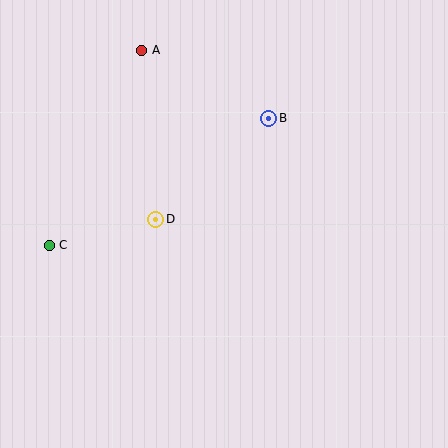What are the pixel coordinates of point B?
Point B is at (269, 118).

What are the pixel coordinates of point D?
Point D is at (156, 219).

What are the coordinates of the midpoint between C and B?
The midpoint between C and B is at (159, 182).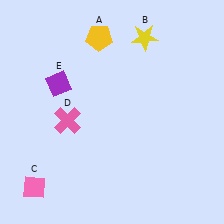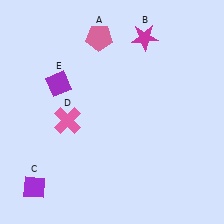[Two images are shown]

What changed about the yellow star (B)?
In Image 1, B is yellow. In Image 2, it changed to magenta.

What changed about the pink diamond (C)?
In Image 1, C is pink. In Image 2, it changed to purple.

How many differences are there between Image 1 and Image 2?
There are 3 differences between the two images.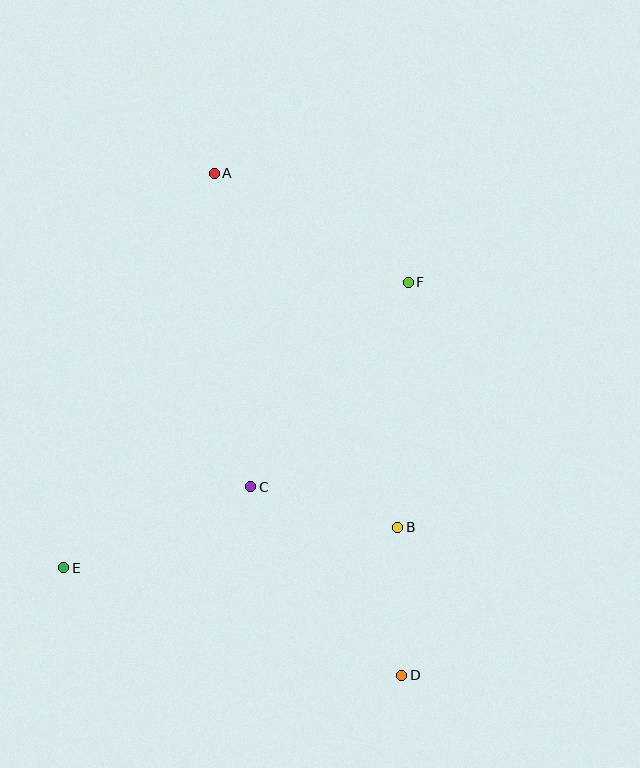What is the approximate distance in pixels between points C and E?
The distance between C and E is approximately 204 pixels.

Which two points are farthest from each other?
Points A and D are farthest from each other.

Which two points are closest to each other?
Points B and D are closest to each other.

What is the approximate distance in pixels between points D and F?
The distance between D and F is approximately 393 pixels.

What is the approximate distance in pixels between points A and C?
The distance between A and C is approximately 316 pixels.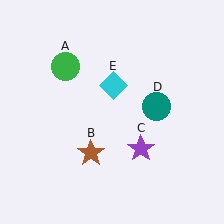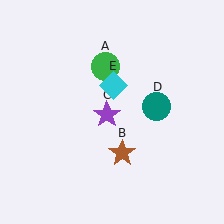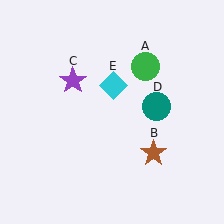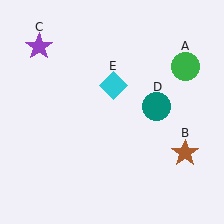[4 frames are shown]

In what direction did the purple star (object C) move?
The purple star (object C) moved up and to the left.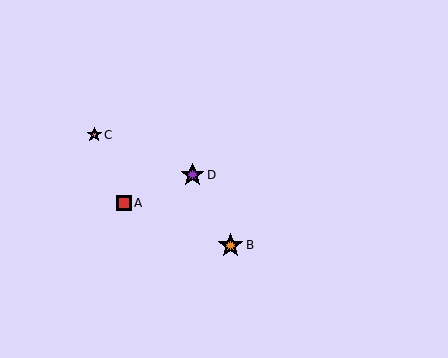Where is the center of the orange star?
The center of the orange star is at (231, 245).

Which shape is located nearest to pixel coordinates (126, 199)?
The red square (labeled A) at (124, 203) is nearest to that location.